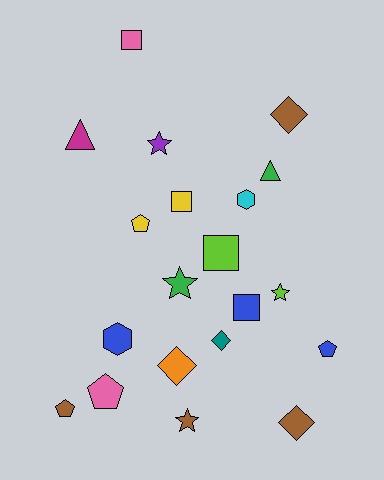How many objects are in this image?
There are 20 objects.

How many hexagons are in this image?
There are 2 hexagons.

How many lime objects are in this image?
There are 2 lime objects.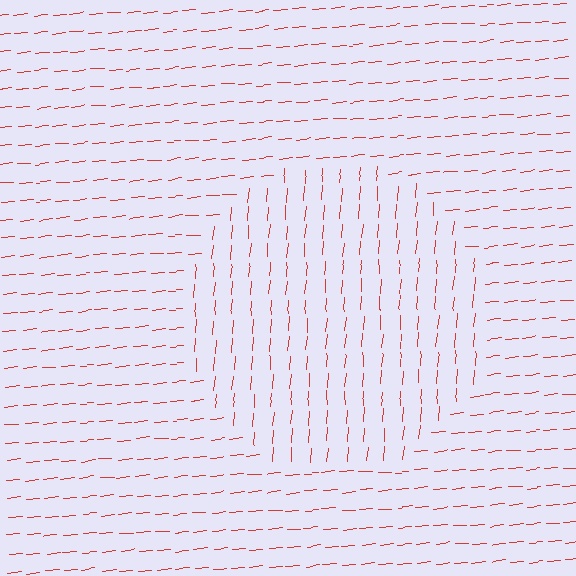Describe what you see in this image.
The image is filled with small red line segments. A circle region in the image has lines oriented differently from the surrounding lines, creating a visible texture boundary.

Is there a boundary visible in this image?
Yes, there is a texture boundary formed by a change in line orientation.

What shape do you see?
I see a circle.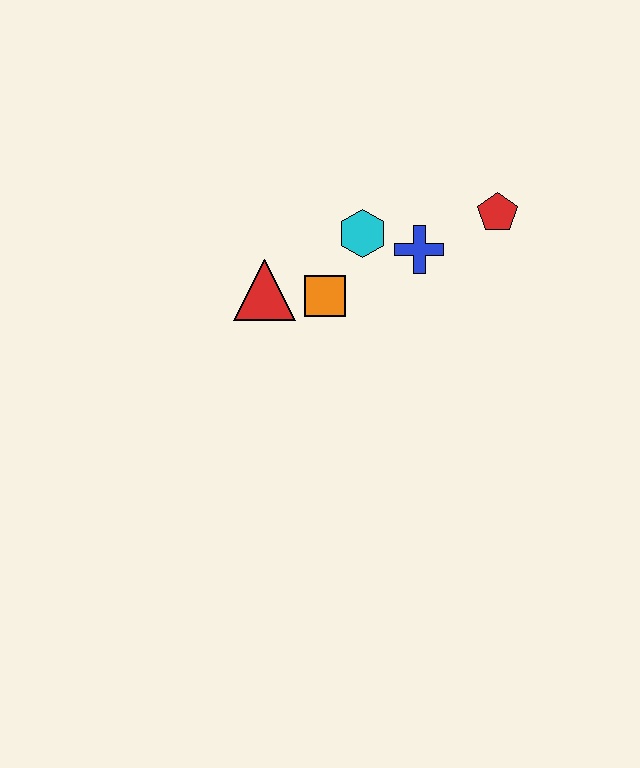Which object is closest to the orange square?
The red triangle is closest to the orange square.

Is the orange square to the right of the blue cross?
No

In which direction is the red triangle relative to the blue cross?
The red triangle is to the left of the blue cross.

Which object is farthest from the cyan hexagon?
The red pentagon is farthest from the cyan hexagon.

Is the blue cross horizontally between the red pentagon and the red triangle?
Yes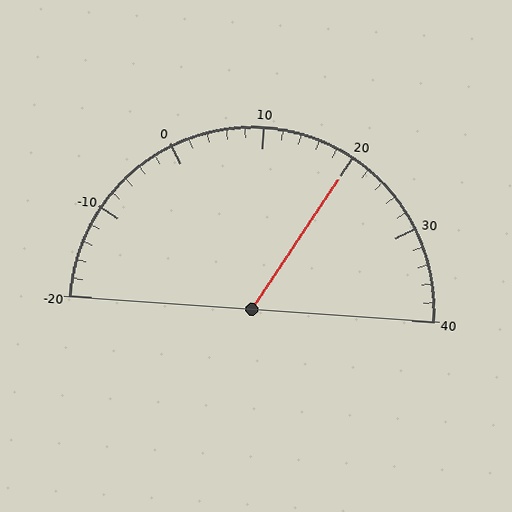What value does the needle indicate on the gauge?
The needle indicates approximately 20.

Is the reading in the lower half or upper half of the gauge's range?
The reading is in the upper half of the range (-20 to 40).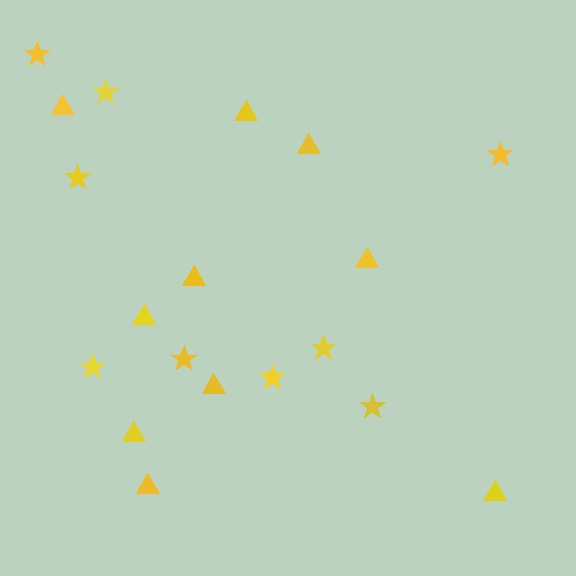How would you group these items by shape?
There are 2 groups: one group of stars (9) and one group of triangles (10).